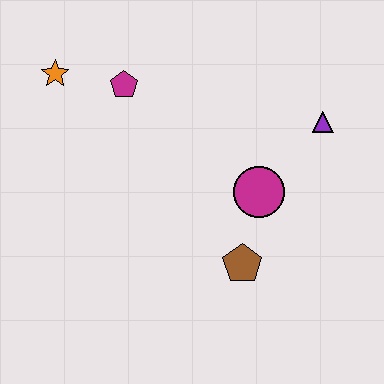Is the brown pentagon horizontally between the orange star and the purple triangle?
Yes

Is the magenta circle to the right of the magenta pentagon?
Yes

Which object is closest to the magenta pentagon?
The orange star is closest to the magenta pentagon.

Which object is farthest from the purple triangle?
The orange star is farthest from the purple triangle.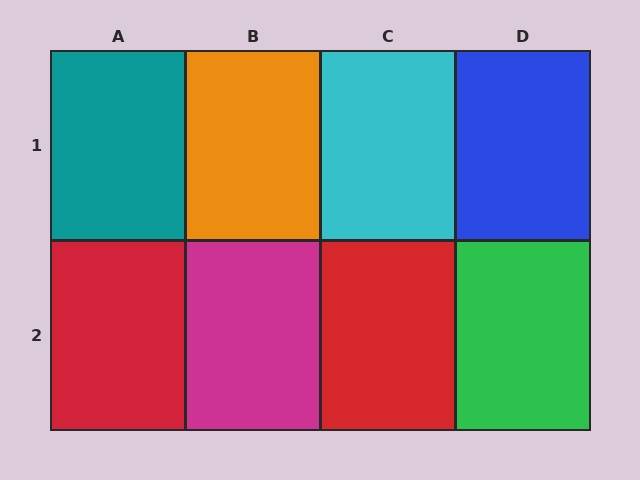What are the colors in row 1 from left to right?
Teal, orange, cyan, blue.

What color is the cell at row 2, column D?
Green.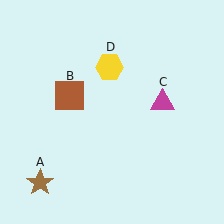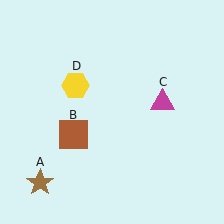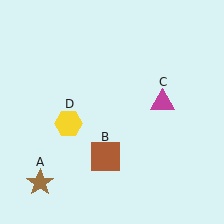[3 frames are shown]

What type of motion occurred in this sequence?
The brown square (object B), yellow hexagon (object D) rotated counterclockwise around the center of the scene.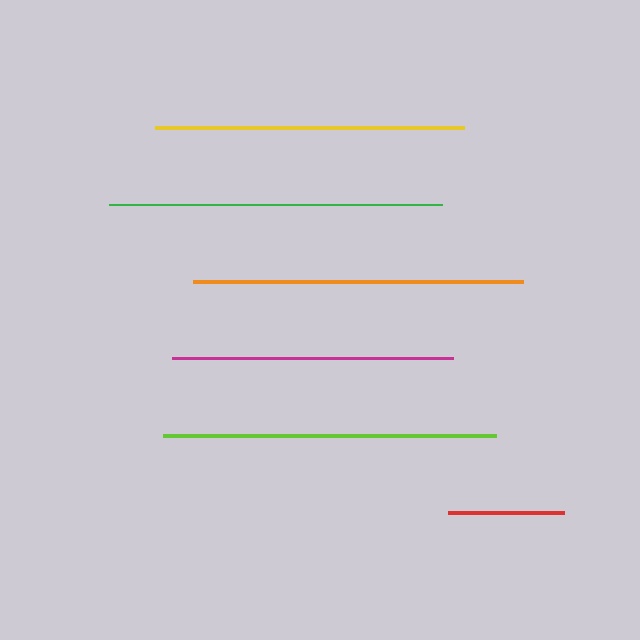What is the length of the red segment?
The red segment is approximately 116 pixels long.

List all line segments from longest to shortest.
From longest to shortest: lime, green, orange, yellow, magenta, red.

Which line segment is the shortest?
The red line is the shortest at approximately 116 pixels.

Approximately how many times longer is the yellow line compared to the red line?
The yellow line is approximately 2.7 times the length of the red line.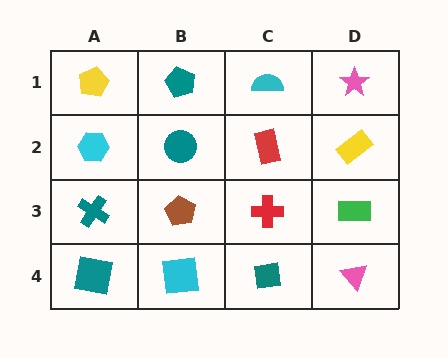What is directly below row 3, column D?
A pink triangle.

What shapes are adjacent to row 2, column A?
A yellow pentagon (row 1, column A), a teal cross (row 3, column A), a teal circle (row 2, column B).